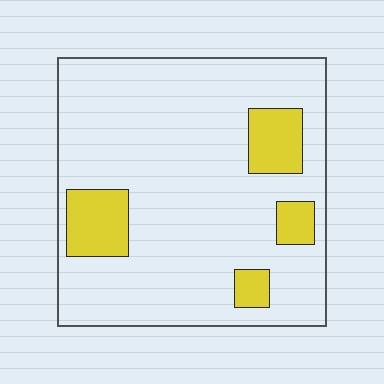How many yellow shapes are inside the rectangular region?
4.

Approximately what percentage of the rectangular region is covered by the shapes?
Approximately 15%.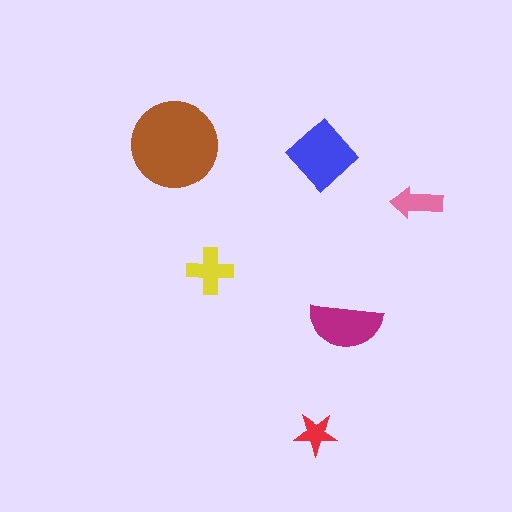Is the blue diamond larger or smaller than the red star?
Larger.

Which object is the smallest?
The red star.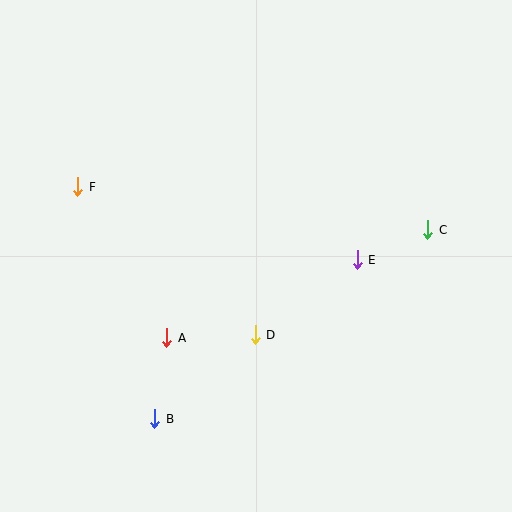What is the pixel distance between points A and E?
The distance between A and E is 206 pixels.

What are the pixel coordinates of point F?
Point F is at (78, 187).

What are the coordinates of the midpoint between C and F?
The midpoint between C and F is at (253, 208).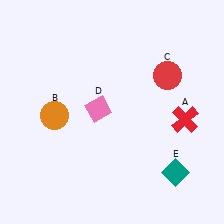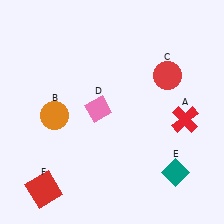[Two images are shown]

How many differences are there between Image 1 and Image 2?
There is 1 difference between the two images.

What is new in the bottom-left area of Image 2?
A red square (F) was added in the bottom-left area of Image 2.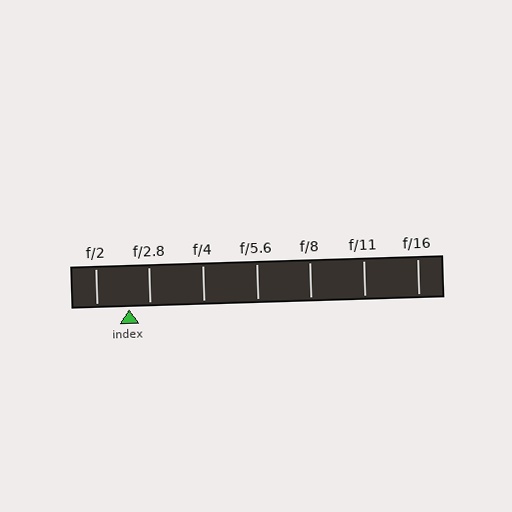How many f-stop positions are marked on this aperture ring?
There are 7 f-stop positions marked.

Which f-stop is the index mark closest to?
The index mark is closest to f/2.8.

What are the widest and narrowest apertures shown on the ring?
The widest aperture shown is f/2 and the narrowest is f/16.